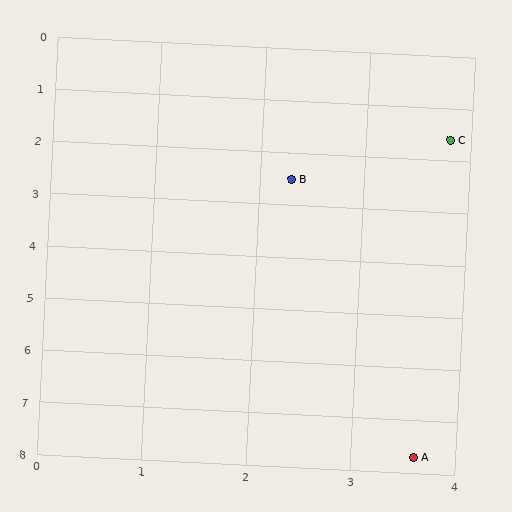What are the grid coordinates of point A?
Point A is at approximately (3.6, 7.7).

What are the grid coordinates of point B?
Point B is at approximately (2.3, 2.5).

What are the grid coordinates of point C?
Point C is at approximately (3.8, 1.6).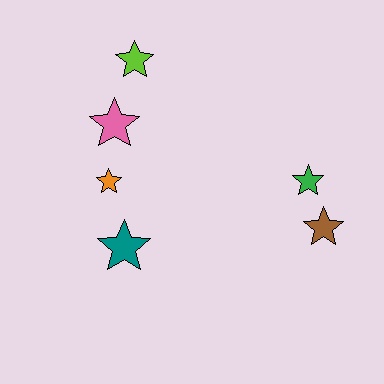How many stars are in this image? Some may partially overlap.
There are 6 stars.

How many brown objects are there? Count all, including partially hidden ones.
There is 1 brown object.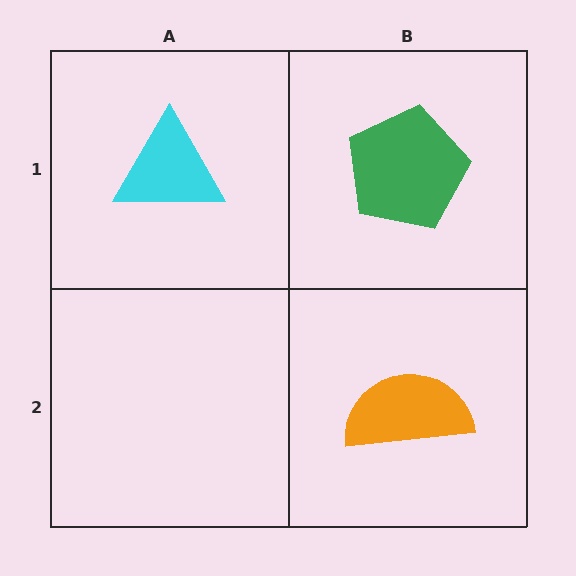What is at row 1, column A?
A cyan triangle.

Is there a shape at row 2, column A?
No, that cell is empty.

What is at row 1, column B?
A green pentagon.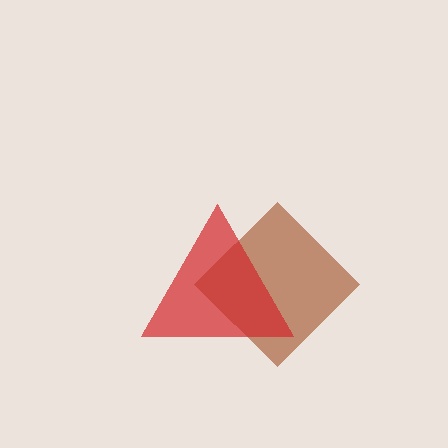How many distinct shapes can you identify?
There are 2 distinct shapes: a brown diamond, a red triangle.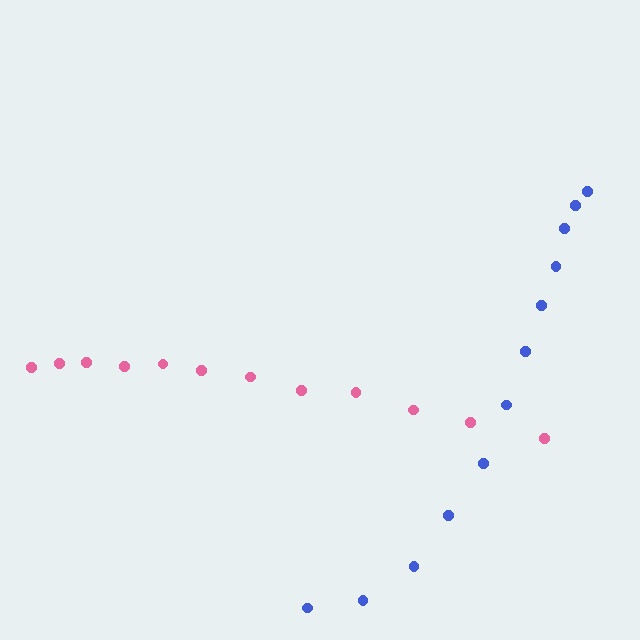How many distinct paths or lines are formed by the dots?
There are 2 distinct paths.